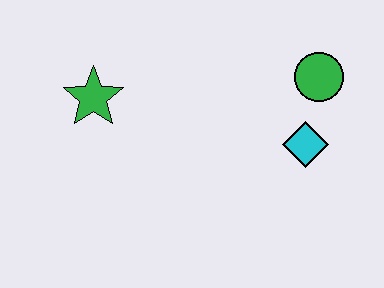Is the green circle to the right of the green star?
Yes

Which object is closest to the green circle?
The cyan diamond is closest to the green circle.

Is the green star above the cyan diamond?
Yes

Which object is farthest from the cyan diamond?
The green star is farthest from the cyan diamond.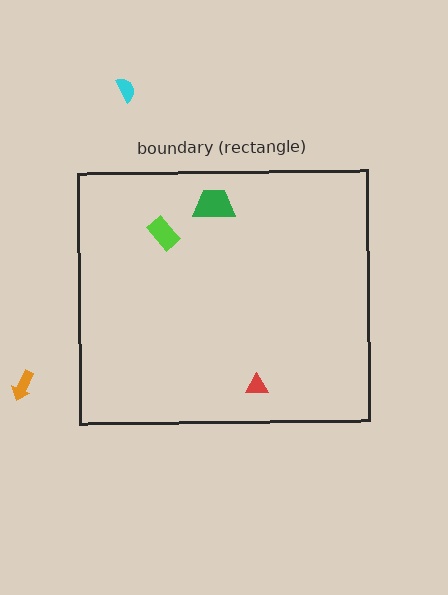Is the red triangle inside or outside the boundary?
Inside.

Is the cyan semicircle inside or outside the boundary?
Outside.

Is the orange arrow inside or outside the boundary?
Outside.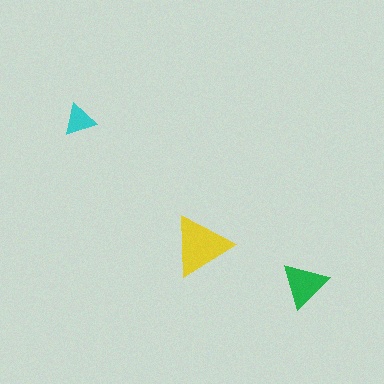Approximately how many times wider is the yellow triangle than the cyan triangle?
About 2 times wider.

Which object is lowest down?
The green triangle is bottommost.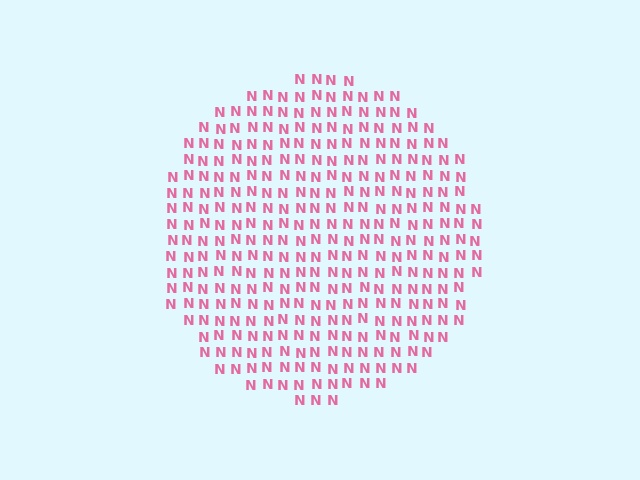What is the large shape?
The large shape is a circle.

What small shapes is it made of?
It is made of small letter N's.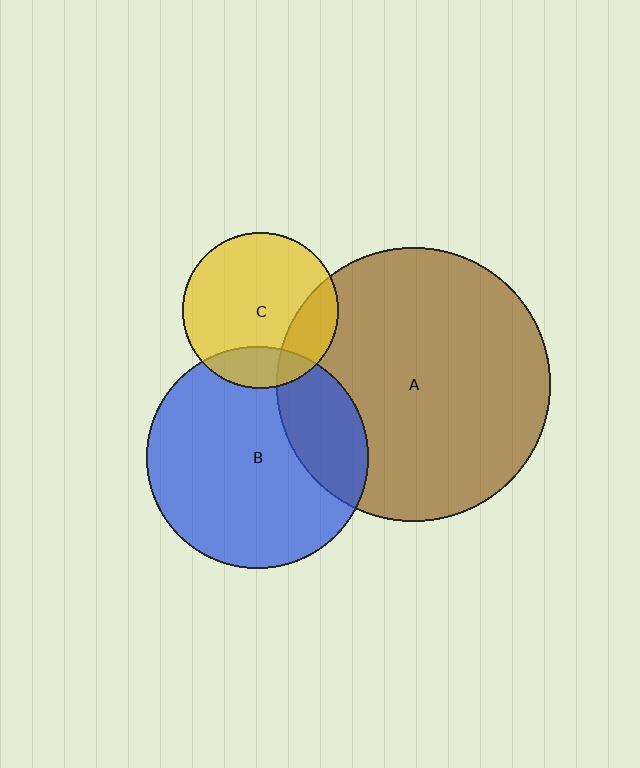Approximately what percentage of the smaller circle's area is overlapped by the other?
Approximately 15%.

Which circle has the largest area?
Circle A (brown).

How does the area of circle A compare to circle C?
Approximately 3.1 times.